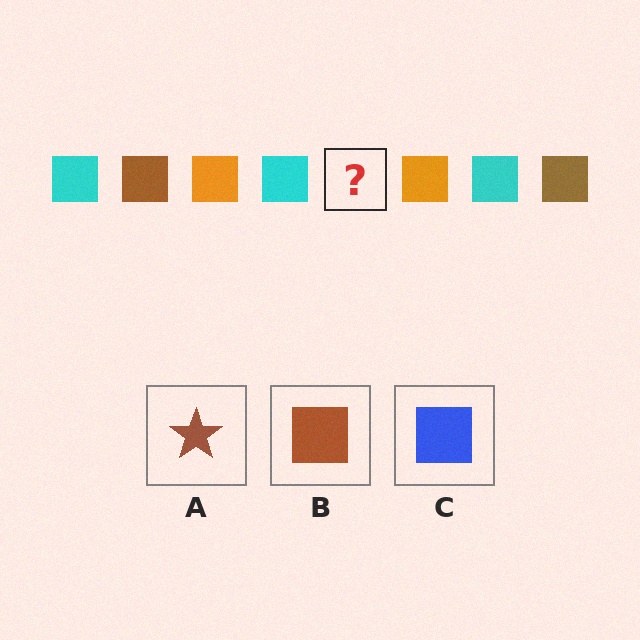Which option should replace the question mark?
Option B.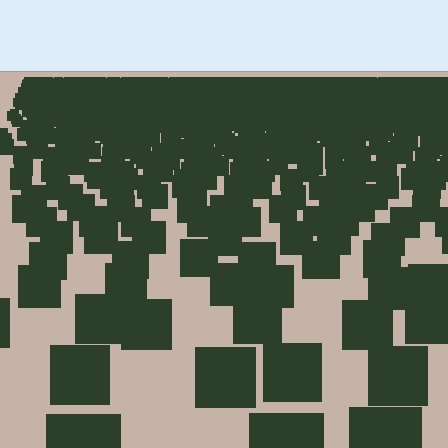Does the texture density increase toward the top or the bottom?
Density increases toward the top.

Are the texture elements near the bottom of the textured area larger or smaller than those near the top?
Larger. Near the bottom, elements are closer to the viewer and appear at a bigger on-screen size.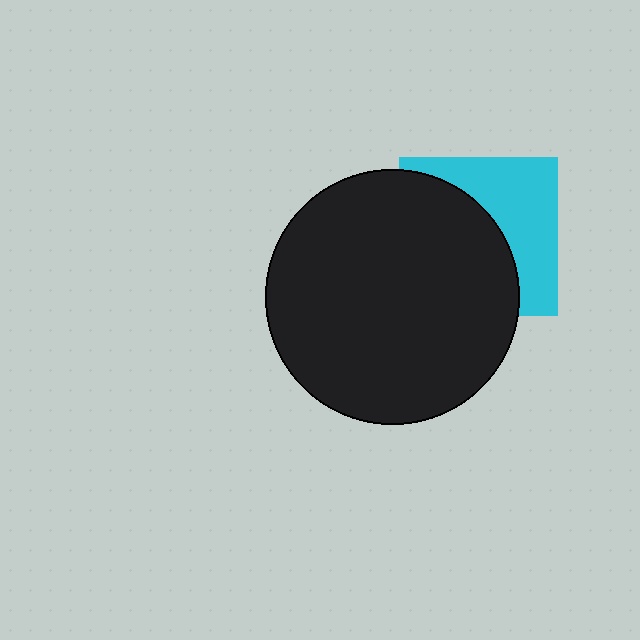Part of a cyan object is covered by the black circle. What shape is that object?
It is a square.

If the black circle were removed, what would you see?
You would see the complete cyan square.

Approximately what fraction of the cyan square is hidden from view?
Roughly 57% of the cyan square is hidden behind the black circle.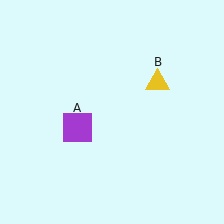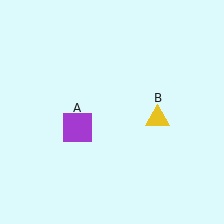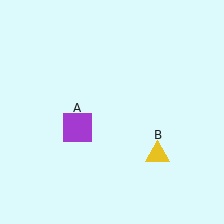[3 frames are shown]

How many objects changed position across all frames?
1 object changed position: yellow triangle (object B).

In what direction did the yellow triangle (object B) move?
The yellow triangle (object B) moved down.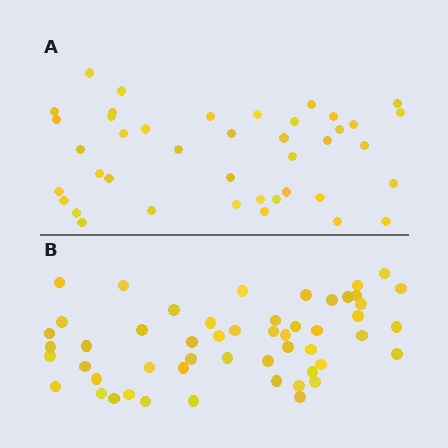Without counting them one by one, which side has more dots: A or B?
Region B (the bottom region) has more dots.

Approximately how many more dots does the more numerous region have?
Region B has roughly 12 or so more dots than region A.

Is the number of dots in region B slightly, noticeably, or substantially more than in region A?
Region B has noticeably more, but not dramatically so. The ratio is roughly 1.3 to 1.